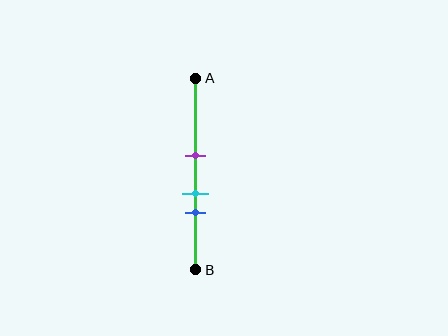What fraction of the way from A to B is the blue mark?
The blue mark is approximately 70% (0.7) of the way from A to B.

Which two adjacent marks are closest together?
The cyan and blue marks are the closest adjacent pair.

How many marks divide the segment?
There are 3 marks dividing the segment.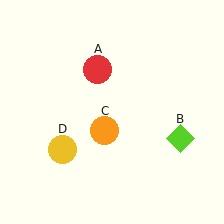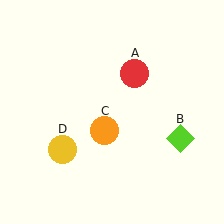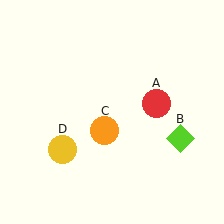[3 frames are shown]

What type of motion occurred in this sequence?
The red circle (object A) rotated clockwise around the center of the scene.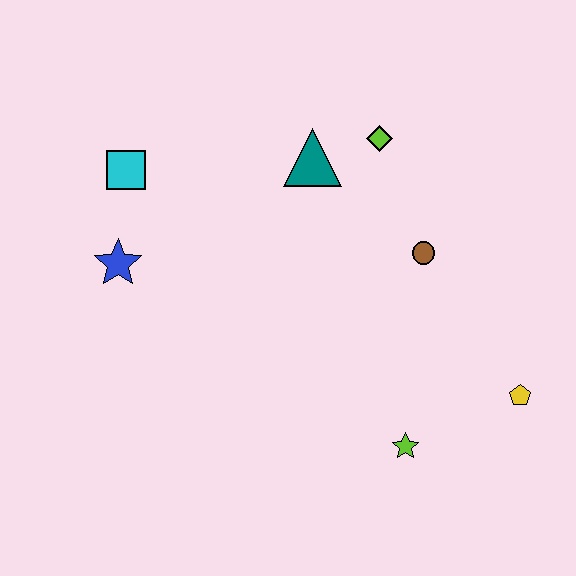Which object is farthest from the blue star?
The yellow pentagon is farthest from the blue star.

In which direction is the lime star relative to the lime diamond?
The lime star is below the lime diamond.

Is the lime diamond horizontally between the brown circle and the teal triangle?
Yes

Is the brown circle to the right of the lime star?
Yes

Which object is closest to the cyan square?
The blue star is closest to the cyan square.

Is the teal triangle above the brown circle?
Yes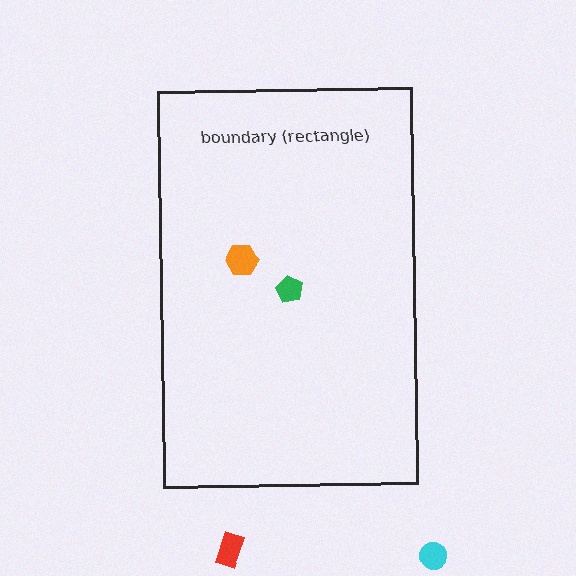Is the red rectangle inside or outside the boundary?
Outside.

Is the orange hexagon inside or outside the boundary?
Inside.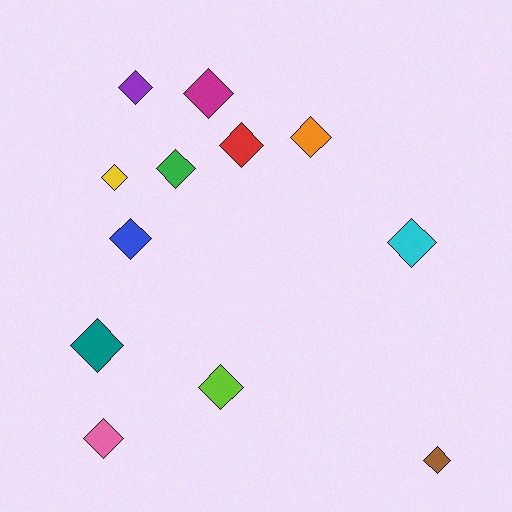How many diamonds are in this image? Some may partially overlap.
There are 12 diamonds.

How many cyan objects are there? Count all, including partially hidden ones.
There is 1 cyan object.